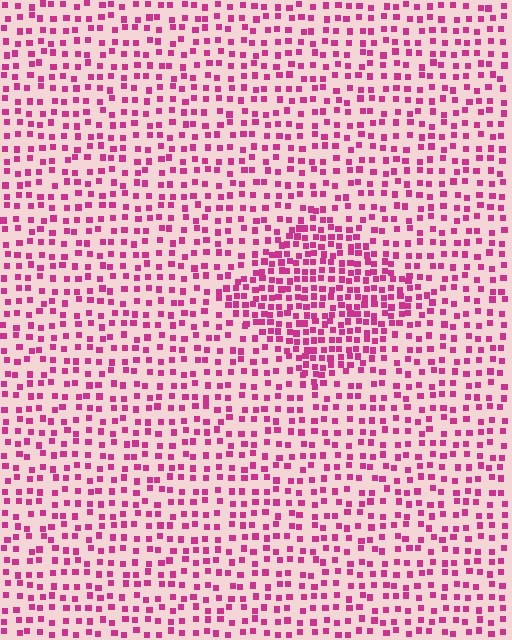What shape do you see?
I see a diamond.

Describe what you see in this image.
The image contains small magenta elements arranged at two different densities. A diamond-shaped region is visible where the elements are more densely packed than the surrounding area.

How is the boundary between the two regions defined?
The boundary is defined by a change in element density (approximately 1.9x ratio). All elements are the same color, size, and shape.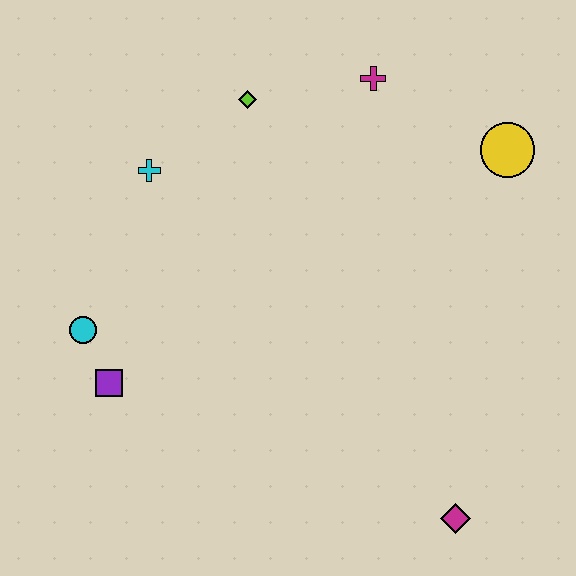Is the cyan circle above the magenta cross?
No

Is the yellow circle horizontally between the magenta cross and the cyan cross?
No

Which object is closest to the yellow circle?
The magenta cross is closest to the yellow circle.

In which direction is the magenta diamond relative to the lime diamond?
The magenta diamond is below the lime diamond.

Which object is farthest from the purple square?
The yellow circle is farthest from the purple square.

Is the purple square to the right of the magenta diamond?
No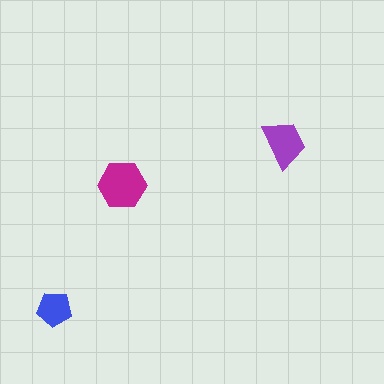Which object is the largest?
The magenta hexagon.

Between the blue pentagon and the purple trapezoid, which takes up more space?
The purple trapezoid.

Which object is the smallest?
The blue pentagon.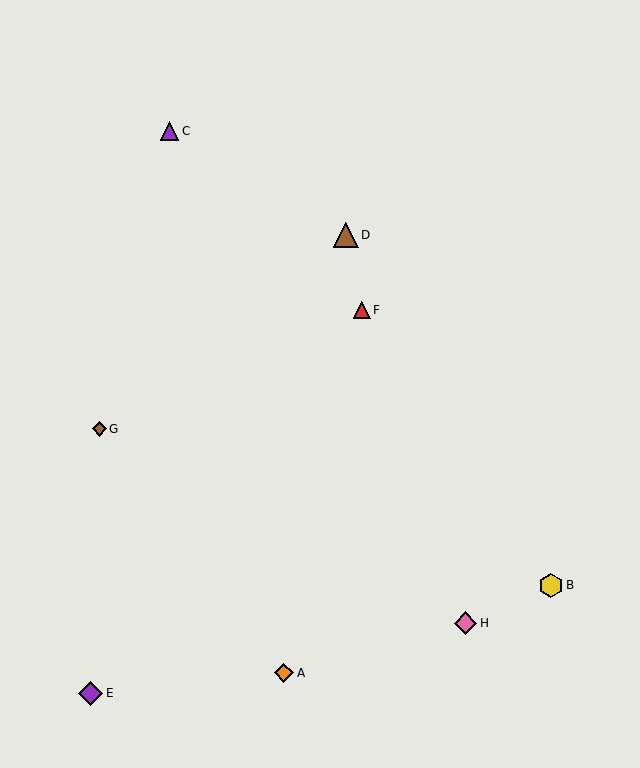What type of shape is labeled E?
Shape E is a purple diamond.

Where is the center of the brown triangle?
The center of the brown triangle is at (346, 235).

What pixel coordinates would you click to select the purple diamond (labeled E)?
Click at (90, 693) to select the purple diamond E.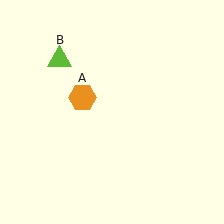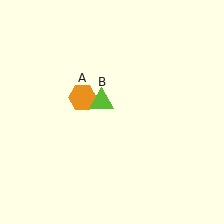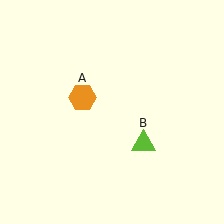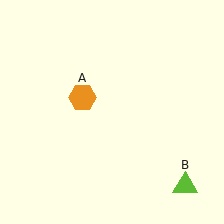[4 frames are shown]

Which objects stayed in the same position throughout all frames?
Orange hexagon (object A) remained stationary.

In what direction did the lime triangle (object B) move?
The lime triangle (object B) moved down and to the right.